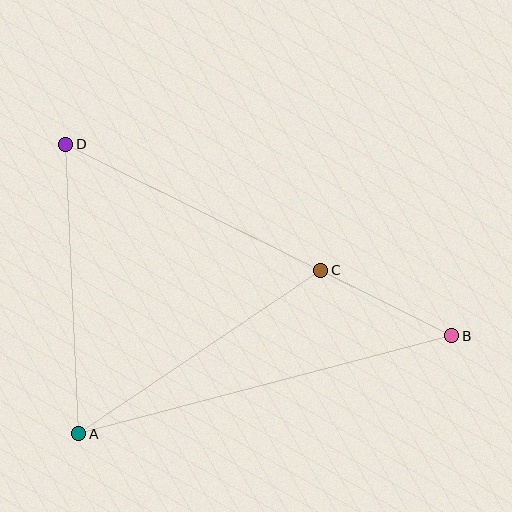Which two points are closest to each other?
Points B and C are closest to each other.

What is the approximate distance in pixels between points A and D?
The distance between A and D is approximately 290 pixels.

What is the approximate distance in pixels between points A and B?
The distance between A and B is approximately 386 pixels.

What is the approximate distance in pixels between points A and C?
The distance between A and C is approximately 292 pixels.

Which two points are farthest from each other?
Points B and D are farthest from each other.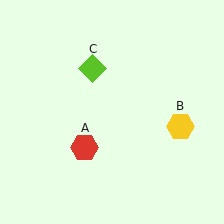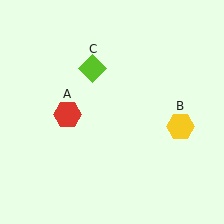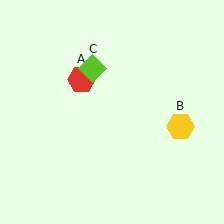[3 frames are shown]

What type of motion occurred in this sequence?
The red hexagon (object A) rotated clockwise around the center of the scene.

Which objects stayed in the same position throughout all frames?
Yellow hexagon (object B) and lime diamond (object C) remained stationary.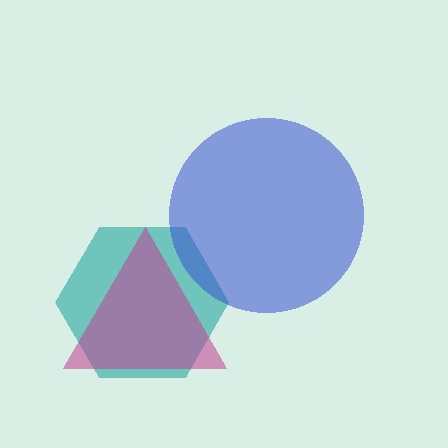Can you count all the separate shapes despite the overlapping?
Yes, there are 3 separate shapes.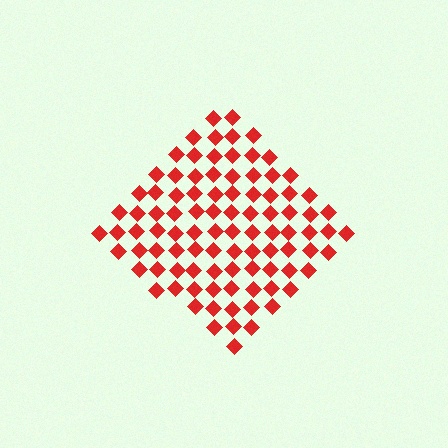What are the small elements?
The small elements are diamonds.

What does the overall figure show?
The overall figure shows a diamond.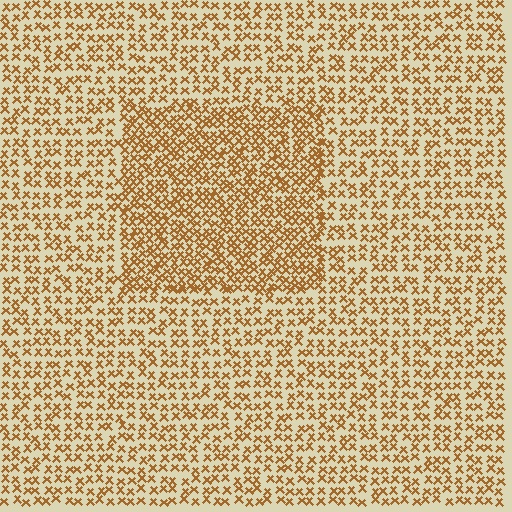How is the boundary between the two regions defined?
The boundary is defined by a change in element density (approximately 1.7x ratio). All elements are the same color, size, and shape.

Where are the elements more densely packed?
The elements are more densely packed inside the rectangle boundary.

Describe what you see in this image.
The image contains small brown elements arranged at two different densities. A rectangle-shaped region is visible where the elements are more densely packed than the surrounding area.